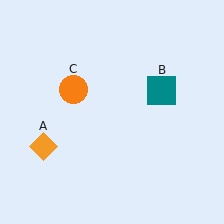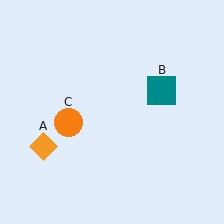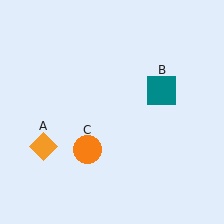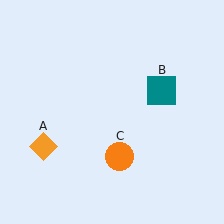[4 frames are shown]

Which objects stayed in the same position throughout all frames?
Orange diamond (object A) and teal square (object B) remained stationary.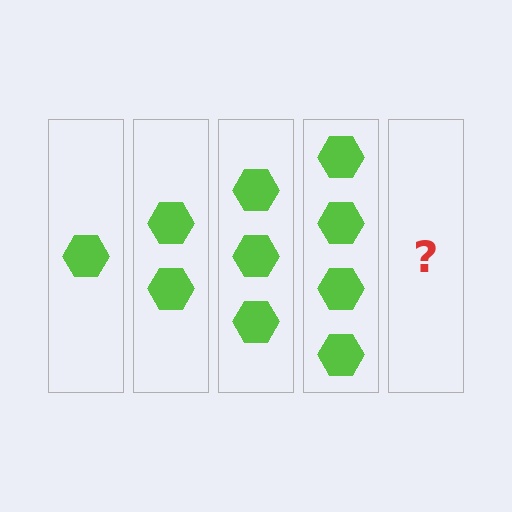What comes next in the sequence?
The next element should be 5 hexagons.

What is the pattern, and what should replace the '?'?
The pattern is that each step adds one more hexagon. The '?' should be 5 hexagons.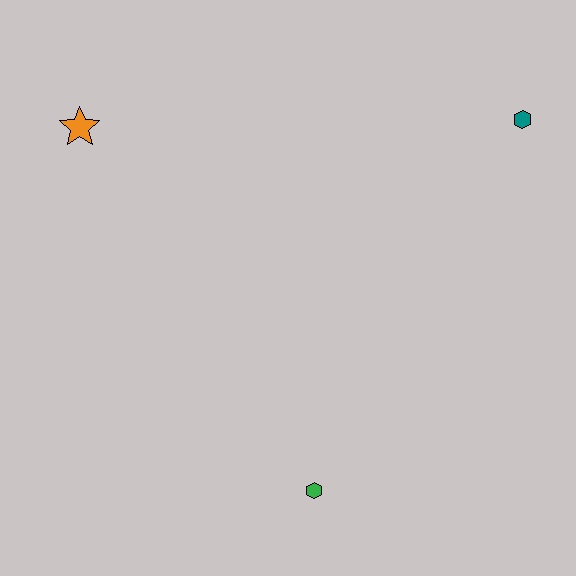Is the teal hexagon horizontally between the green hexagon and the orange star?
No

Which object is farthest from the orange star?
The teal hexagon is farthest from the orange star.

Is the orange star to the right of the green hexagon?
No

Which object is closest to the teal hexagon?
The green hexagon is closest to the teal hexagon.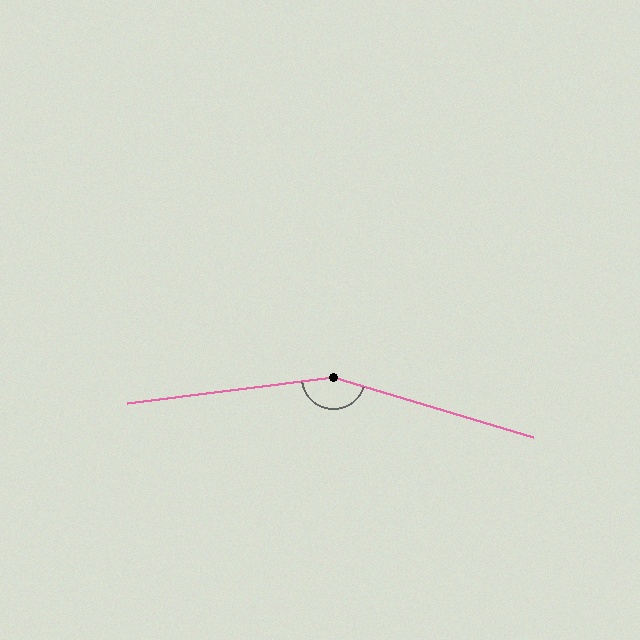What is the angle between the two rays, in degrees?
Approximately 157 degrees.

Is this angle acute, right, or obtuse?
It is obtuse.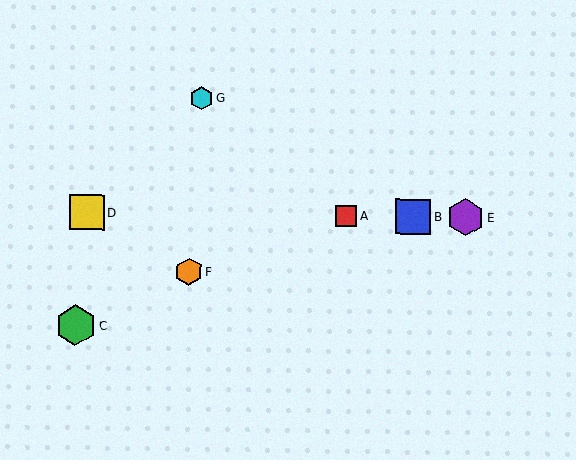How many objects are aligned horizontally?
4 objects (A, B, D, E) are aligned horizontally.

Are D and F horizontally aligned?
No, D is at y≈212 and F is at y≈271.